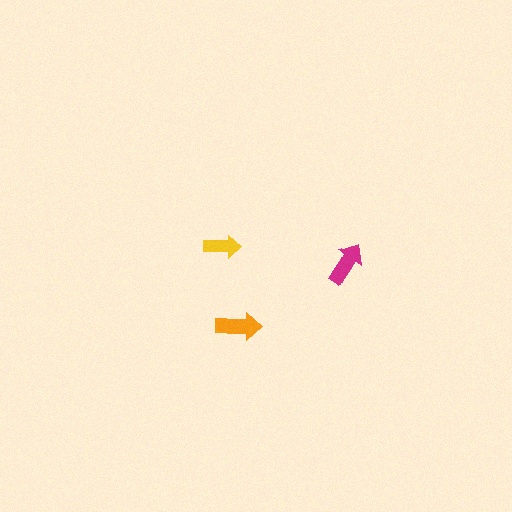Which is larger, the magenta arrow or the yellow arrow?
The magenta one.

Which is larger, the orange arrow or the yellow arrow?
The orange one.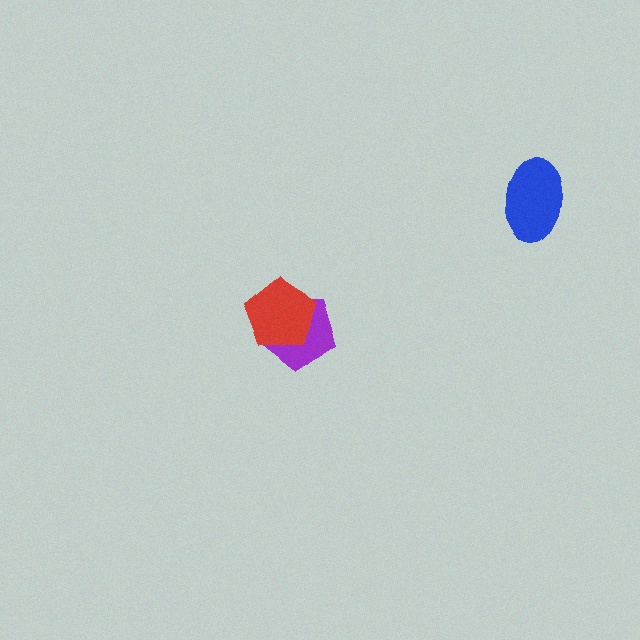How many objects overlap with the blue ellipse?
0 objects overlap with the blue ellipse.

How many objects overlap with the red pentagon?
1 object overlaps with the red pentagon.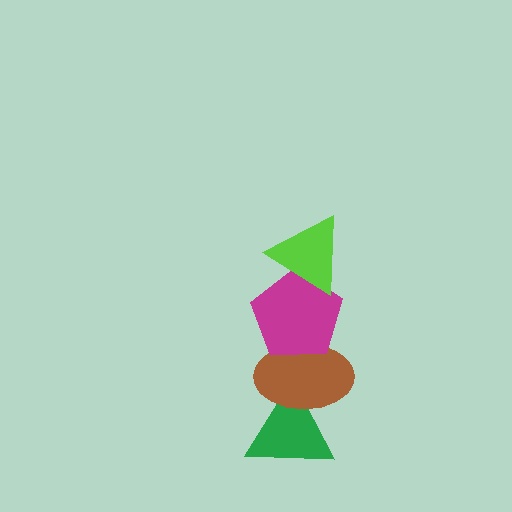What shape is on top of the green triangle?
The brown ellipse is on top of the green triangle.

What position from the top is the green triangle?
The green triangle is 4th from the top.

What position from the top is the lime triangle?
The lime triangle is 1st from the top.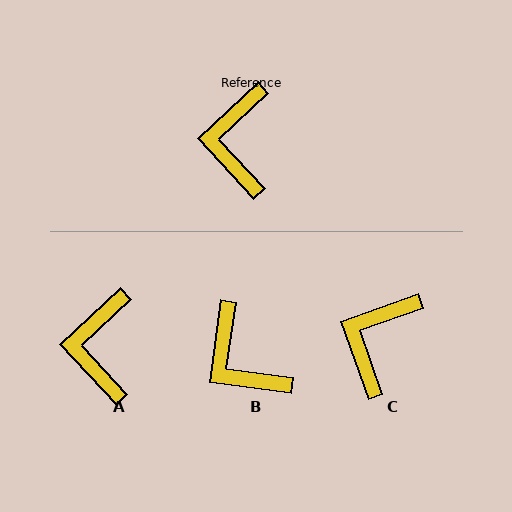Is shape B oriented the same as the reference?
No, it is off by about 39 degrees.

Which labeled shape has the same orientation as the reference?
A.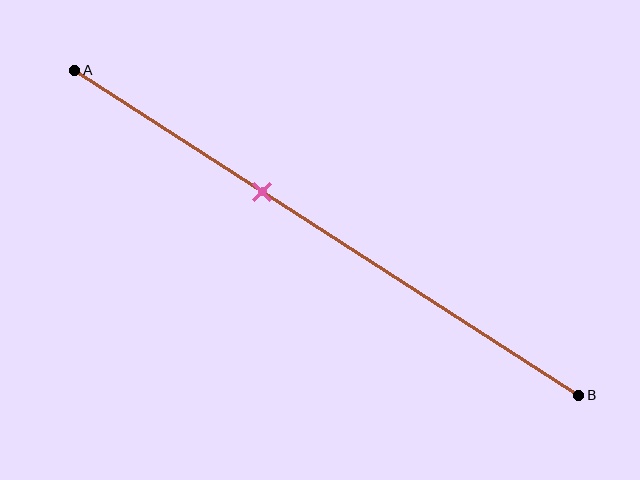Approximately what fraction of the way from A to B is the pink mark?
The pink mark is approximately 35% of the way from A to B.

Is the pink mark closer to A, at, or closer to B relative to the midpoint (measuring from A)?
The pink mark is closer to point A than the midpoint of segment AB.